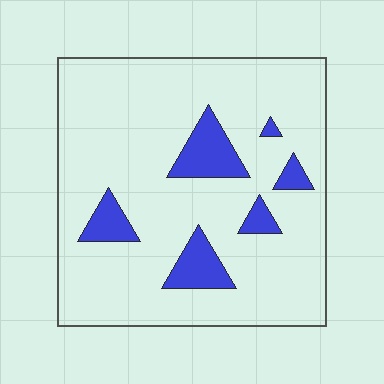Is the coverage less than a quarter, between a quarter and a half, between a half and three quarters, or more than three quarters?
Less than a quarter.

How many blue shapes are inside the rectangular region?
6.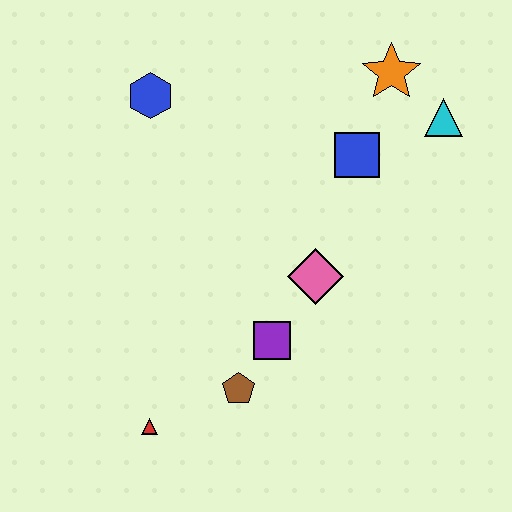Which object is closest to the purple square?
The brown pentagon is closest to the purple square.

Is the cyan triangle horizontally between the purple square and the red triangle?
No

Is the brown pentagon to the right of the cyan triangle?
No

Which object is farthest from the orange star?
The red triangle is farthest from the orange star.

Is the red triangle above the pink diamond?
No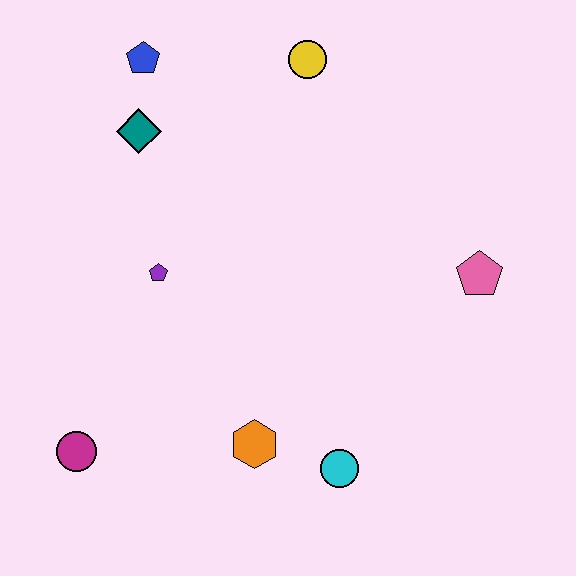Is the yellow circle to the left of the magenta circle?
No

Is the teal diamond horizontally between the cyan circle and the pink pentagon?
No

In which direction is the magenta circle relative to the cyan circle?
The magenta circle is to the left of the cyan circle.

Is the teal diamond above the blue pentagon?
No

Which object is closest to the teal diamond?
The blue pentagon is closest to the teal diamond.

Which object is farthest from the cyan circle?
The blue pentagon is farthest from the cyan circle.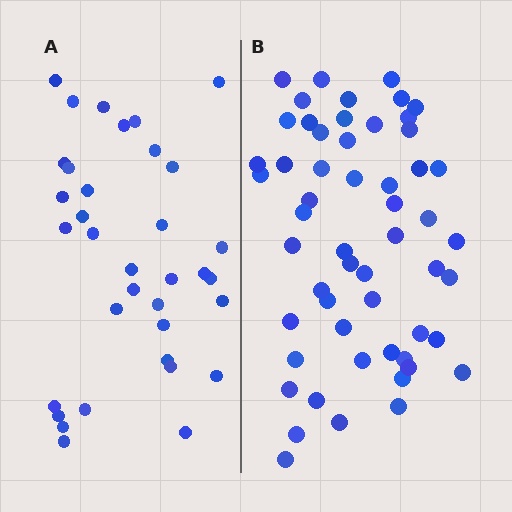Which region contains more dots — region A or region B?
Region B (the right region) has more dots.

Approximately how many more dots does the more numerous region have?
Region B has approximately 20 more dots than region A.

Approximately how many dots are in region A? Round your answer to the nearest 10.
About 40 dots. (The exact count is 35, which rounds to 40.)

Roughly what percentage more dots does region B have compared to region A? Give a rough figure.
About 55% more.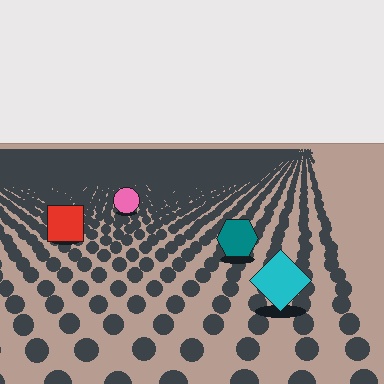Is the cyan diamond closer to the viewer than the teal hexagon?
Yes. The cyan diamond is closer — you can tell from the texture gradient: the ground texture is coarser near it.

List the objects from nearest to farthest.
From nearest to farthest: the cyan diamond, the teal hexagon, the red square, the pink circle.